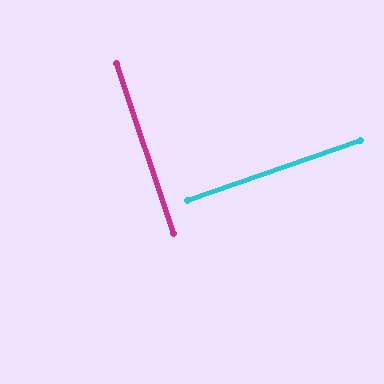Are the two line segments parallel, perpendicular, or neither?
Perpendicular — they meet at approximately 89°.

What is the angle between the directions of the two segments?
Approximately 89 degrees.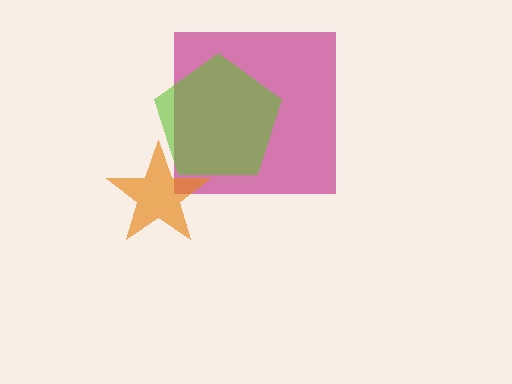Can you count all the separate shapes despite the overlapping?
Yes, there are 3 separate shapes.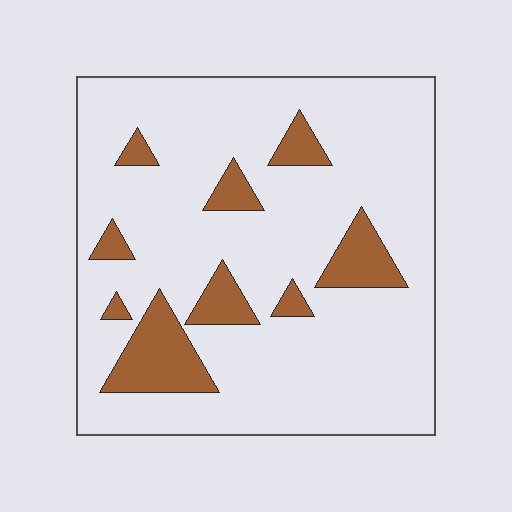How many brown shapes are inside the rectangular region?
9.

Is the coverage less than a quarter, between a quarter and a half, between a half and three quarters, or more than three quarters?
Less than a quarter.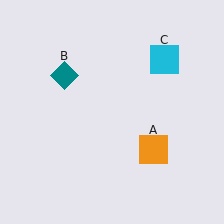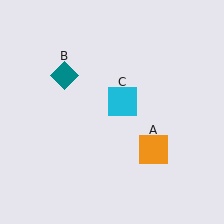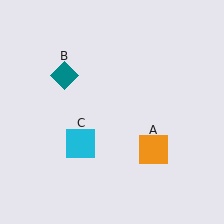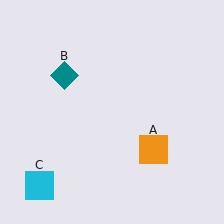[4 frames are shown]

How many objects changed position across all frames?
1 object changed position: cyan square (object C).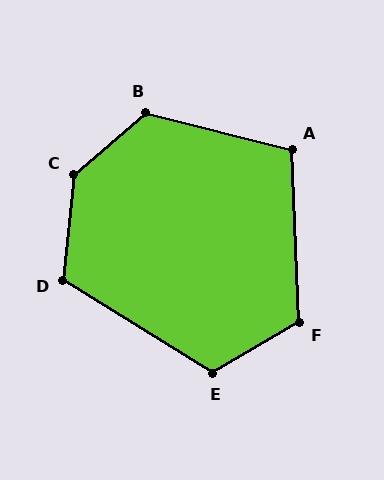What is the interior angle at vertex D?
Approximately 116 degrees (obtuse).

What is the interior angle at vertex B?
Approximately 126 degrees (obtuse).